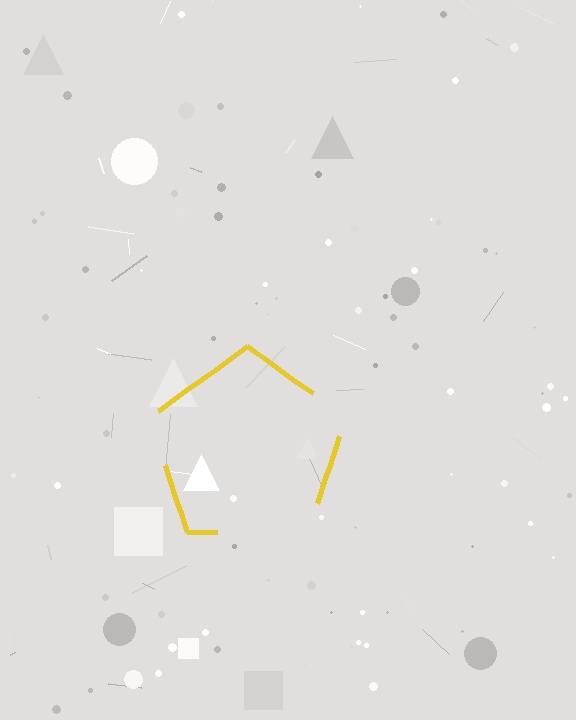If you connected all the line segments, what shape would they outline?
They would outline a pentagon.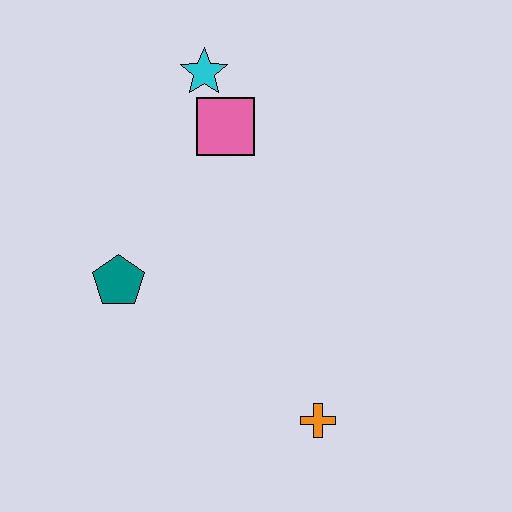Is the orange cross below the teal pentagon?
Yes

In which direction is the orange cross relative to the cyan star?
The orange cross is below the cyan star.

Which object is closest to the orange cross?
The teal pentagon is closest to the orange cross.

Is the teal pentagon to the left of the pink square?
Yes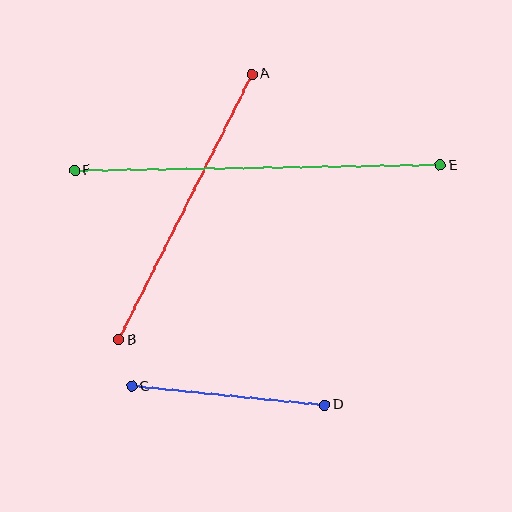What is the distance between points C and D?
The distance is approximately 193 pixels.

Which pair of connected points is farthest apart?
Points E and F are farthest apart.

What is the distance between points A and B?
The distance is approximately 297 pixels.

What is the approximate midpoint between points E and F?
The midpoint is at approximately (257, 168) pixels.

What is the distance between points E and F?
The distance is approximately 366 pixels.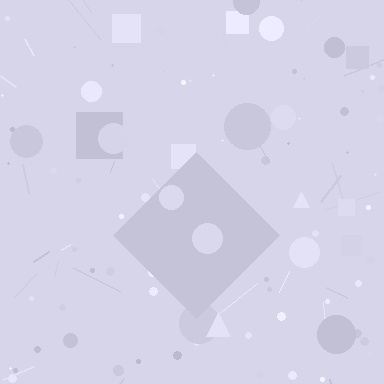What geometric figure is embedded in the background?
A diamond is embedded in the background.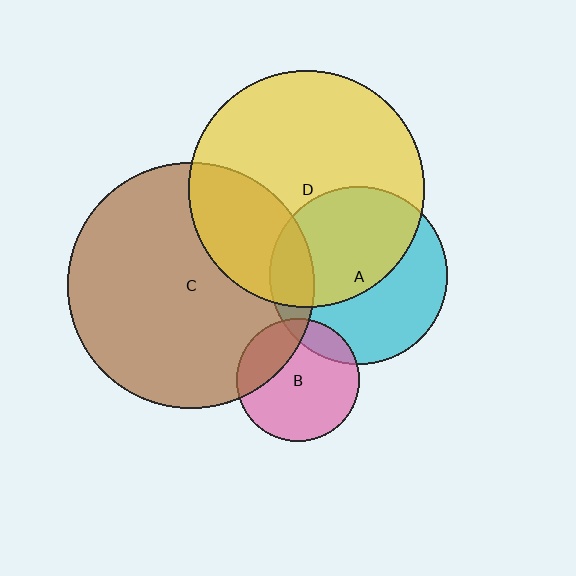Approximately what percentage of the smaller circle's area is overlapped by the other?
Approximately 55%.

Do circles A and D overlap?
Yes.